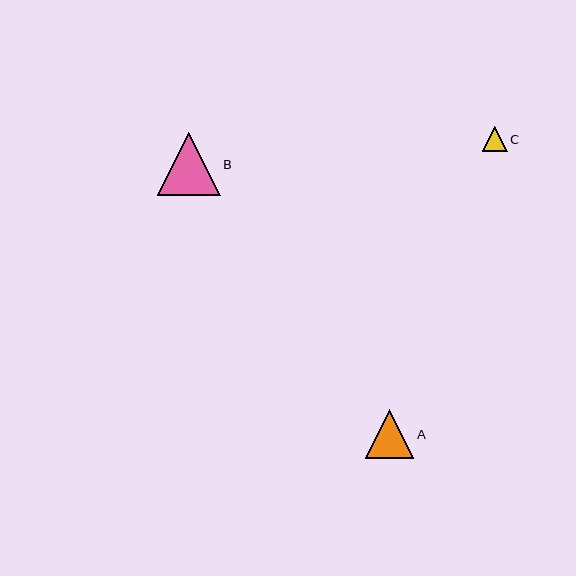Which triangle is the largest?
Triangle B is the largest with a size of approximately 63 pixels.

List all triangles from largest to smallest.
From largest to smallest: B, A, C.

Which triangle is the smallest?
Triangle C is the smallest with a size of approximately 25 pixels.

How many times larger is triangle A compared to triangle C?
Triangle A is approximately 1.9 times the size of triangle C.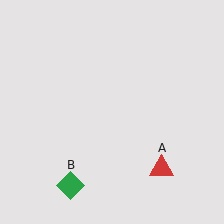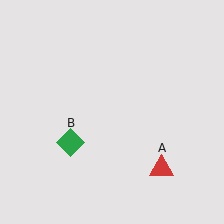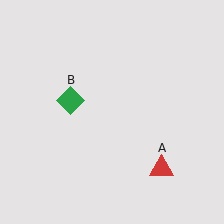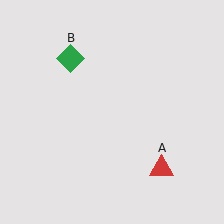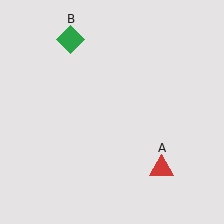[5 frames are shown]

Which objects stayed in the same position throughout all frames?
Red triangle (object A) remained stationary.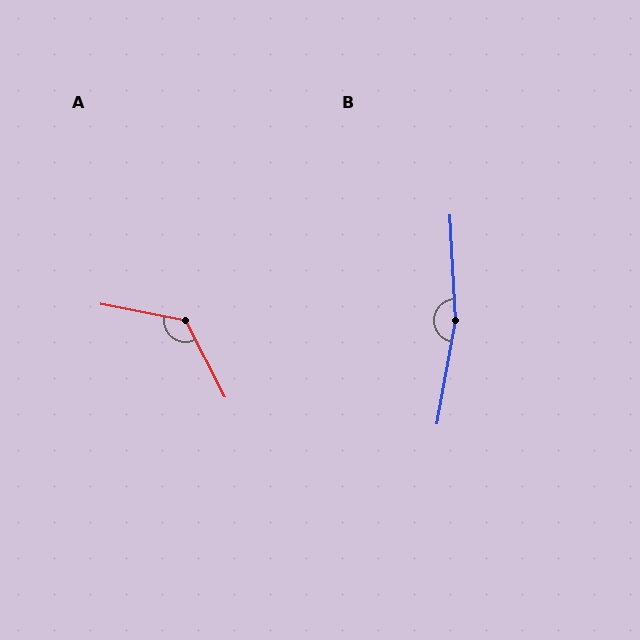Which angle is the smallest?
A, at approximately 128 degrees.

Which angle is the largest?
B, at approximately 167 degrees.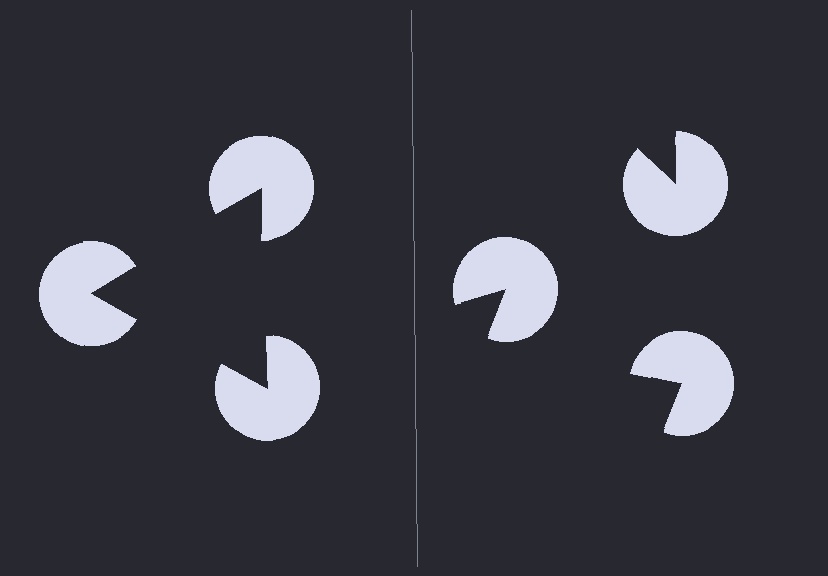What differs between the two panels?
The pac-man discs are positioned identically on both sides; only the wedge orientations differ. On the left they align to a triangle; on the right they are misaligned.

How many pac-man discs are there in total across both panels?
6 — 3 on each side.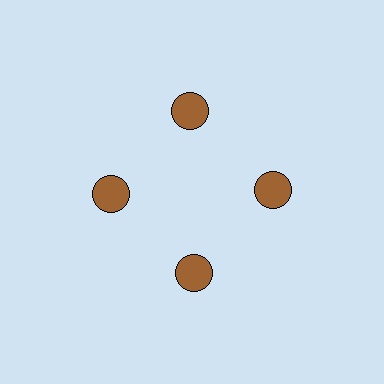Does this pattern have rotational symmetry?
Yes, this pattern has 4-fold rotational symmetry. It looks the same after rotating 90 degrees around the center.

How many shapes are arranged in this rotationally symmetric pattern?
There are 4 shapes, arranged in 4 groups of 1.